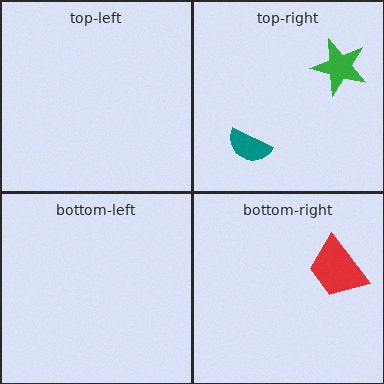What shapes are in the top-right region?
The green star, the teal semicircle.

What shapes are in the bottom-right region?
The red trapezoid.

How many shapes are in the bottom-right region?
1.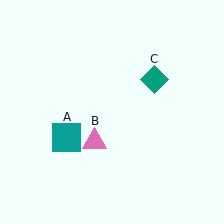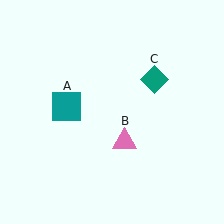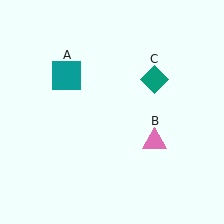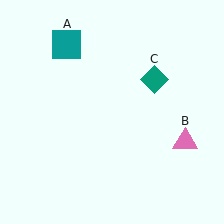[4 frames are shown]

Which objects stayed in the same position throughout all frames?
Teal diamond (object C) remained stationary.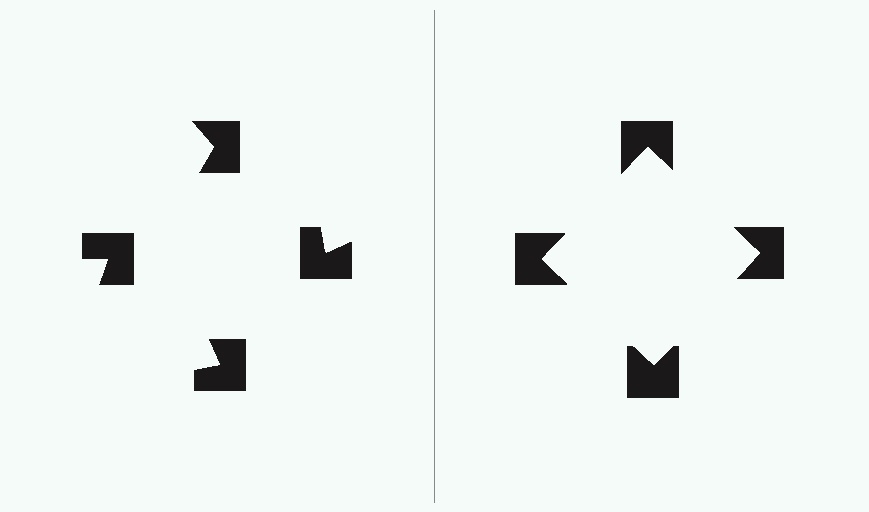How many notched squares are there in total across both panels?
8 — 4 on each side.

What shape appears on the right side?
An illusory square.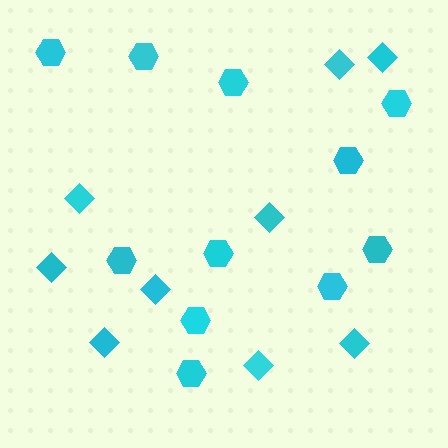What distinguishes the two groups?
There are 2 groups: one group of diamonds (9) and one group of hexagons (11).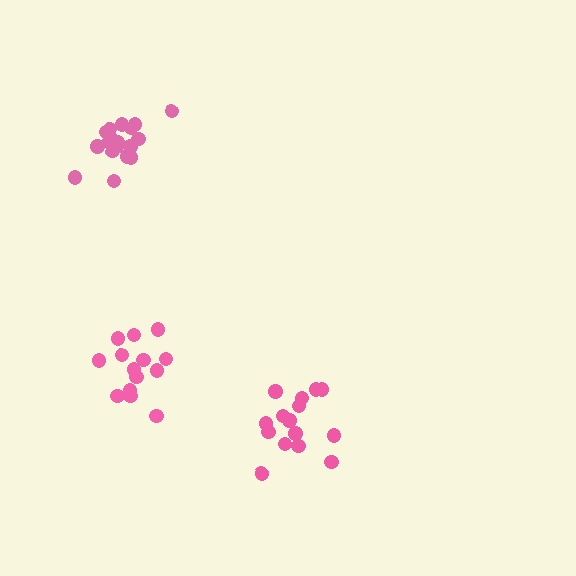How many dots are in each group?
Group 1: 15 dots, Group 2: 18 dots, Group 3: 14 dots (47 total).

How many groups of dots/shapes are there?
There are 3 groups.